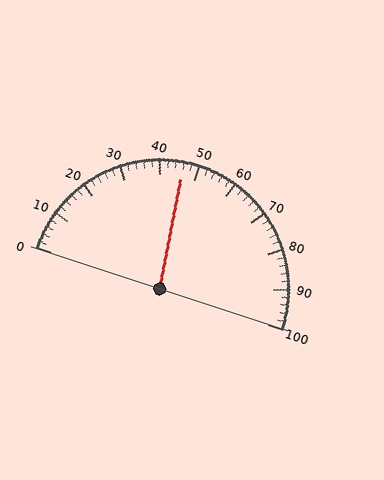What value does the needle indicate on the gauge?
The needle indicates approximately 46.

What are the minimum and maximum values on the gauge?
The gauge ranges from 0 to 100.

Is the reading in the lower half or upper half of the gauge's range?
The reading is in the lower half of the range (0 to 100).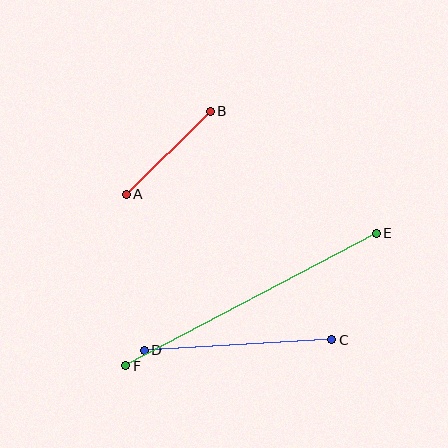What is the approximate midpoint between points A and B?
The midpoint is at approximately (168, 153) pixels.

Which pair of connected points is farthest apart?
Points E and F are farthest apart.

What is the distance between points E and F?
The distance is approximately 284 pixels.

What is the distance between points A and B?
The distance is approximately 118 pixels.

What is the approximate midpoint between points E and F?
The midpoint is at approximately (251, 299) pixels.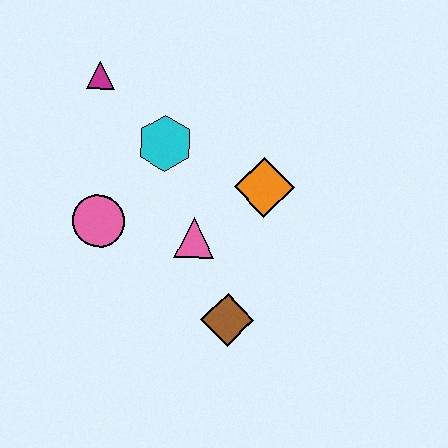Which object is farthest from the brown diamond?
The magenta triangle is farthest from the brown diamond.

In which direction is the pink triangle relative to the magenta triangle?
The pink triangle is below the magenta triangle.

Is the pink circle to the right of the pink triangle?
No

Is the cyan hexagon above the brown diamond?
Yes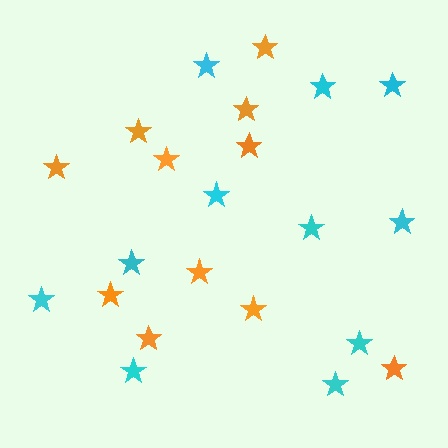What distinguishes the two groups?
There are 2 groups: one group of orange stars (11) and one group of cyan stars (11).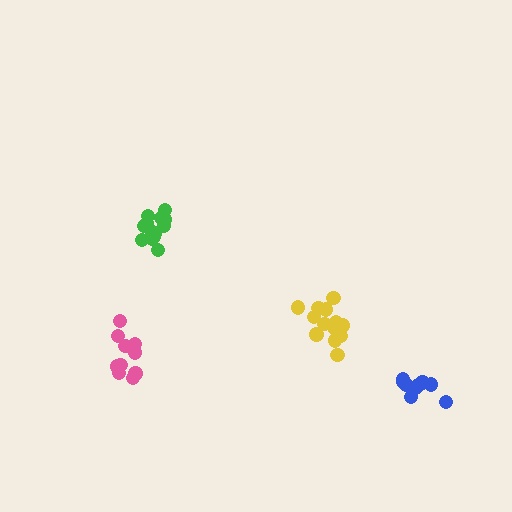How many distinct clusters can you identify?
There are 4 distinct clusters.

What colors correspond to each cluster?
The clusters are colored: yellow, blue, pink, green.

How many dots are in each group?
Group 1: 13 dots, Group 2: 9 dots, Group 3: 10 dots, Group 4: 13 dots (45 total).